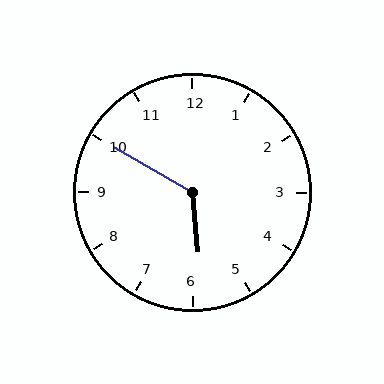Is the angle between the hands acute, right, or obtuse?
It is obtuse.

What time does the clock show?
5:50.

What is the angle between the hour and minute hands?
Approximately 125 degrees.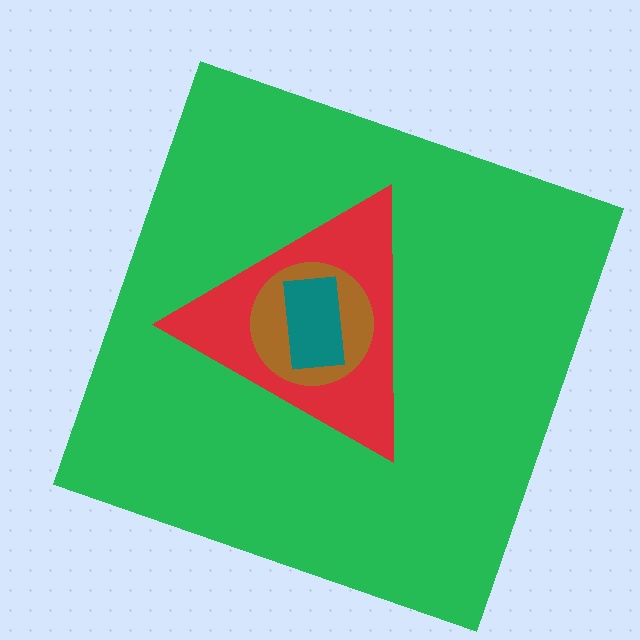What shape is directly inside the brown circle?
The teal rectangle.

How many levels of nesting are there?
4.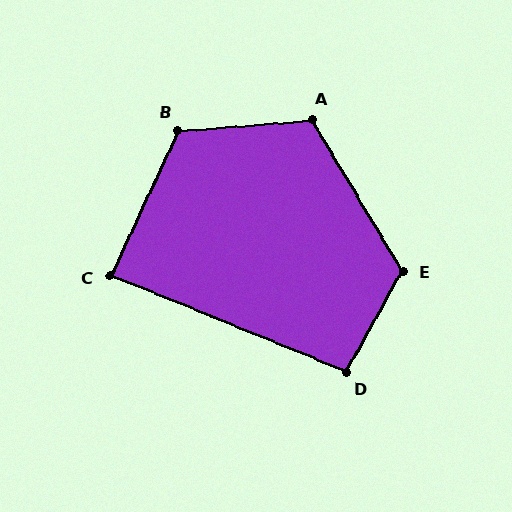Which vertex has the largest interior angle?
E, at approximately 120 degrees.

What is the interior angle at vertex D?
Approximately 97 degrees (obtuse).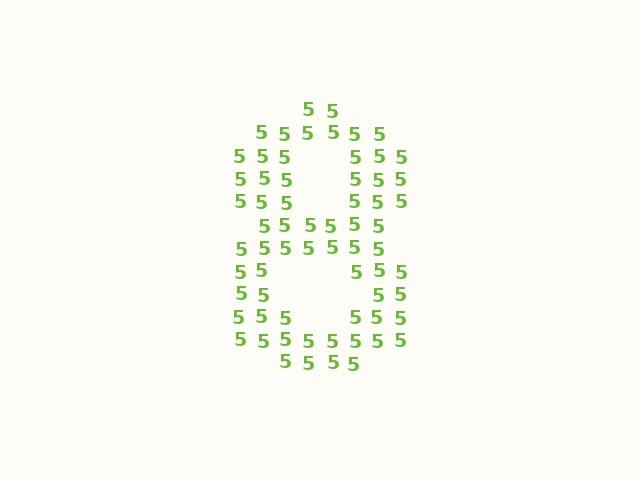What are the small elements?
The small elements are digit 5's.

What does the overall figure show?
The overall figure shows the digit 8.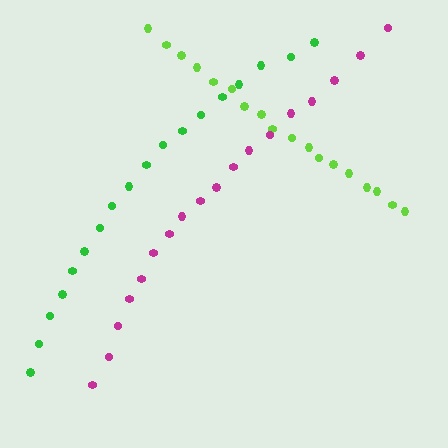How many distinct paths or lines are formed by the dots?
There are 3 distinct paths.